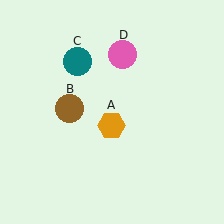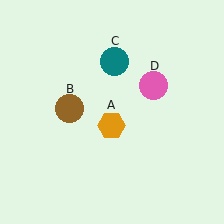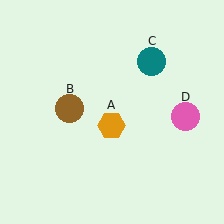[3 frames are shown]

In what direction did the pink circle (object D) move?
The pink circle (object D) moved down and to the right.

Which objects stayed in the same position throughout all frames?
Orange hexagon (object A) and brown circle (object B) remained stationary.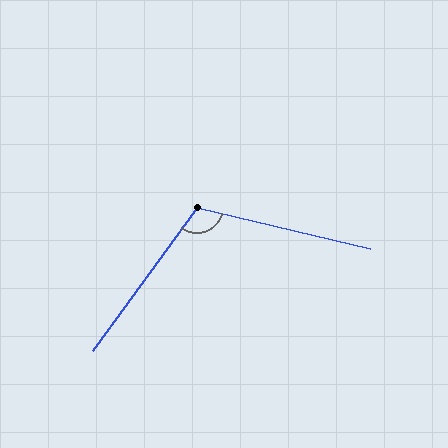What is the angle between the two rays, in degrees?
Approximately 113 degrees.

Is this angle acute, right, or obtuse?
It is obtuse.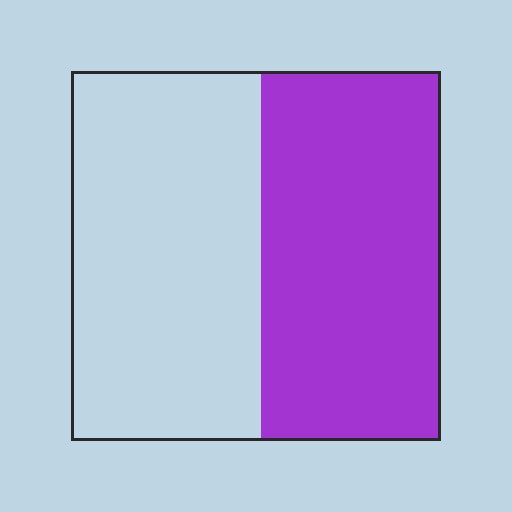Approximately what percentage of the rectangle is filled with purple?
Approximately 50%.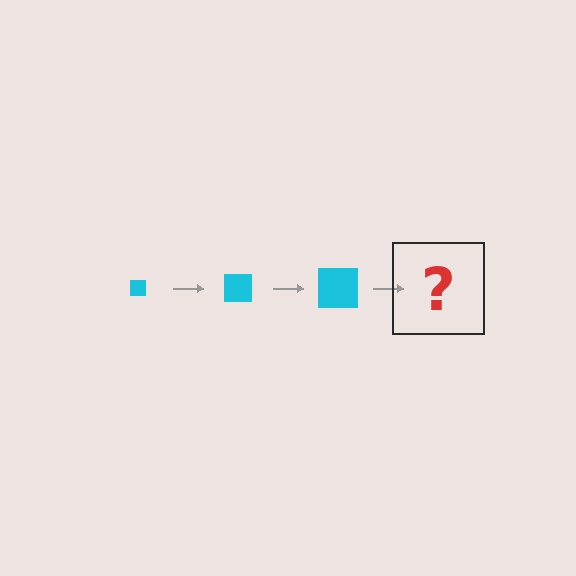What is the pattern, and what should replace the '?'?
The pattern is that the square gets progressively larger each step. The '?' should be a cyan square, larger than the previous one.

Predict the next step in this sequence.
The next step is a cyan square, larger than the previous one.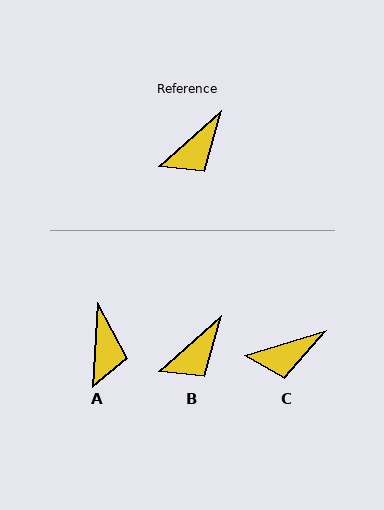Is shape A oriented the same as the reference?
No, it is off by about 45 degrees.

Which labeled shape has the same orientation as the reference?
B.